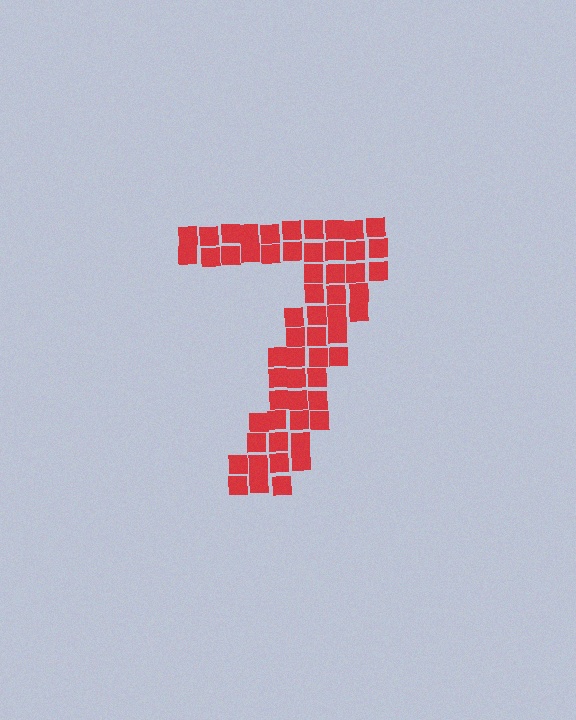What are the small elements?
The small elements are squares.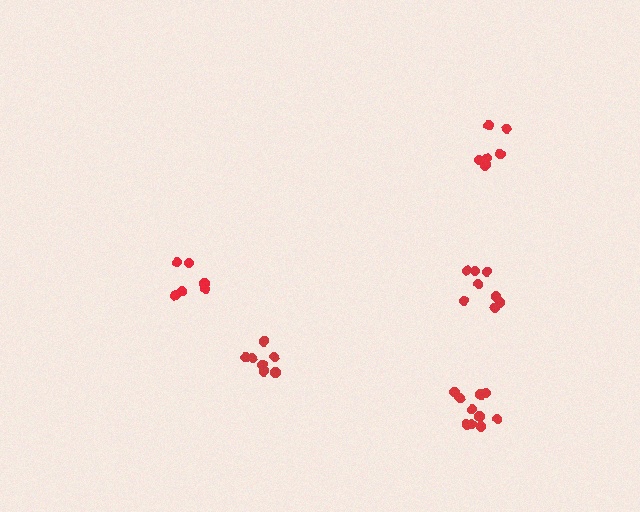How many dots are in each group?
Group 1: 6 dots, Group 2: 10 dots, Group 3: 6 dots, Group 4: 8 dots, Group 5: 7 dots (37 total).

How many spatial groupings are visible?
There are 5 spatial groupings.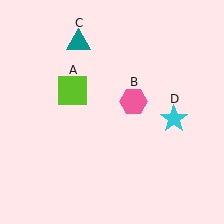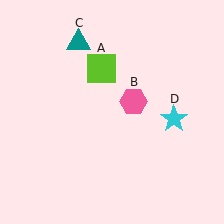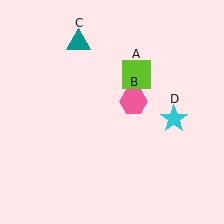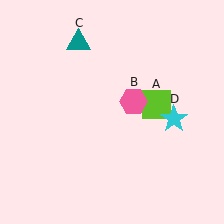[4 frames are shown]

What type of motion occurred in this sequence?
The lime square (object A) rotated clockwise around the center of the scene.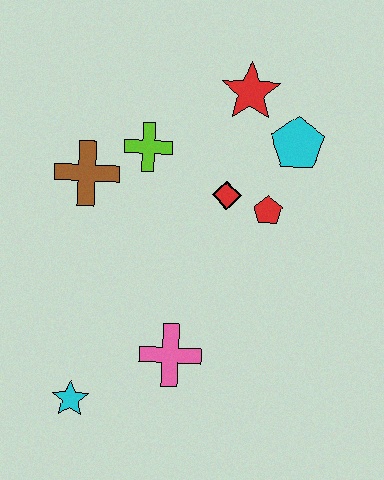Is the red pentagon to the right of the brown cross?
Yes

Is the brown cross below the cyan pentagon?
Yes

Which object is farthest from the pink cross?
The red star is farthest from the pink cross.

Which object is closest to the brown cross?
The lime cross is closest to the brown cross.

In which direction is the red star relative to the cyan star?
The red star is above the cyan star.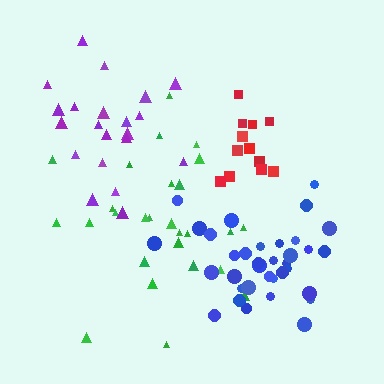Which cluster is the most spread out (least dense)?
Purple.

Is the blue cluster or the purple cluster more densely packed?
Blue.